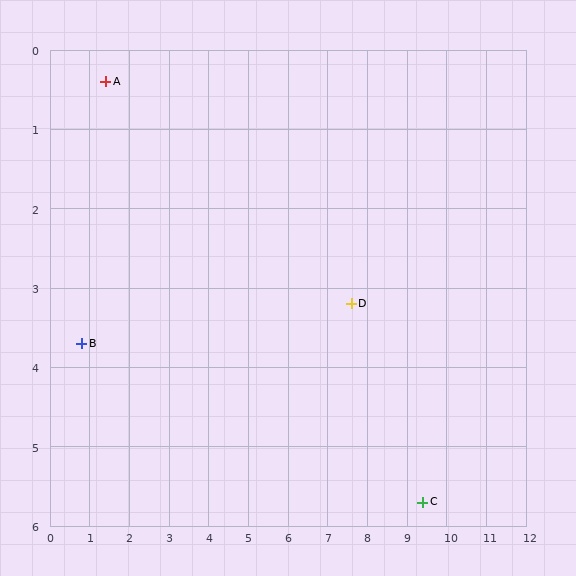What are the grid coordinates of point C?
Point C is at approximately (9.4, 5.7).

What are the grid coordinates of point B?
Point B is at approximately (0.8, 3.7).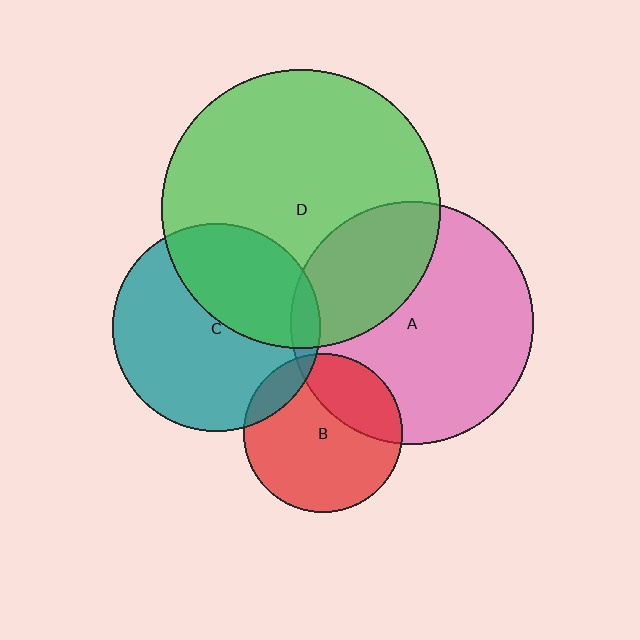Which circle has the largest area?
Circle D (green).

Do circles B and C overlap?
Yes.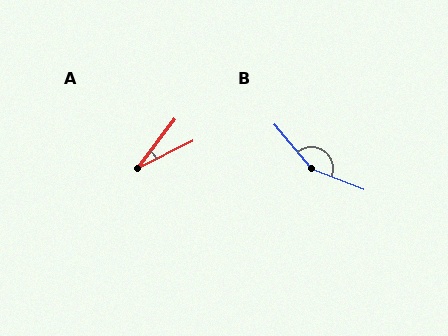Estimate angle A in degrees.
Approximately 26 degrees.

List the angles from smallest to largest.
A (26°), B (151°).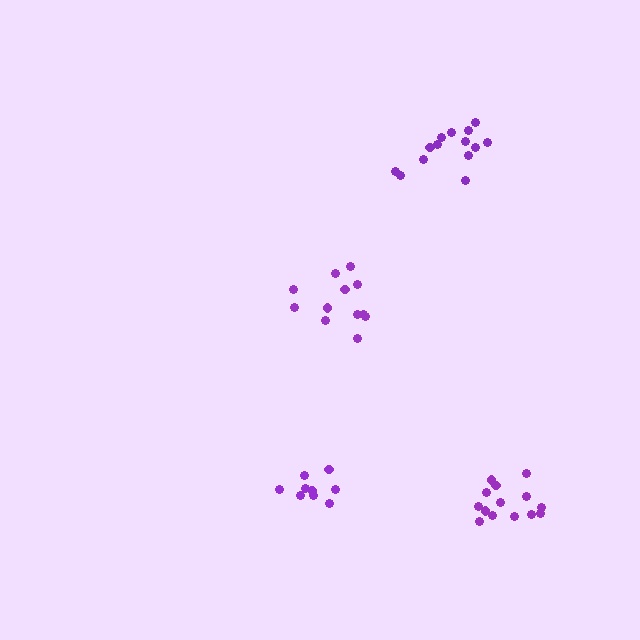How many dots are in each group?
Group 1: 12 dots, Group 2: 14 dots, Group 3: 9 dots, Group 4: 14 dots (49 total).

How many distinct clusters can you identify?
There are 4 distinct clusters.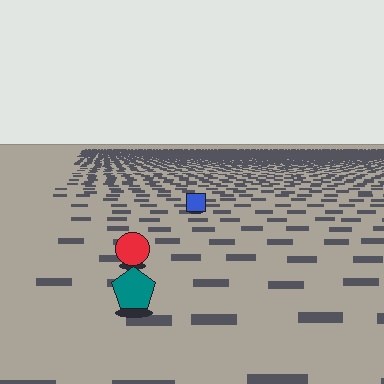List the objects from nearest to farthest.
From nearest to farthest: the teal pentagon, the red circle, the blue square.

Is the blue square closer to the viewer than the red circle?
No. The red circle is closer — you can tell from the texture gradient: the ground texture is coarser near it.